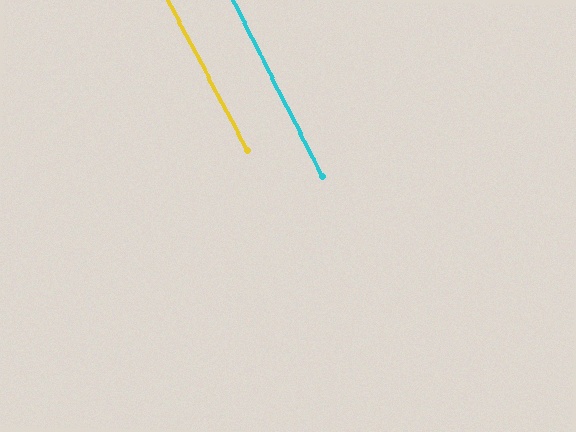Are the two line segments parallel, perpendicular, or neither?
Parallel — their directions differ by only 1.0°.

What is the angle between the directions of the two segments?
Approximately 1 degree.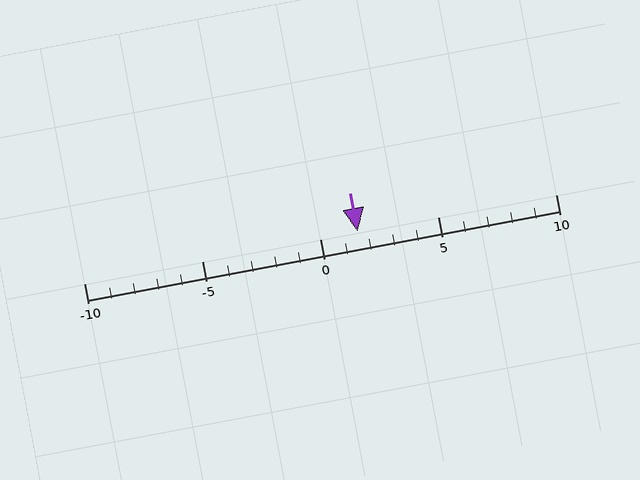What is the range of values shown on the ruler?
The ruler shows values from -10 to 10.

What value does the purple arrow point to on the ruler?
The purple arrow points to approximately 2.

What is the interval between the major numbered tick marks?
The major tick marks are spaced 5 units apart.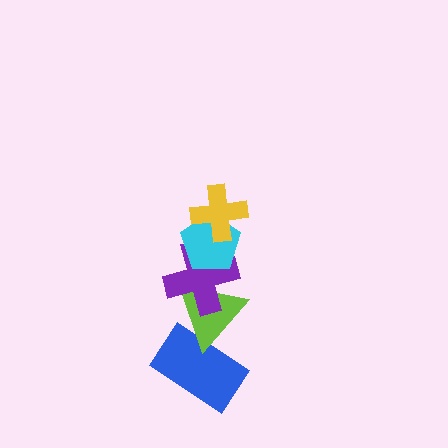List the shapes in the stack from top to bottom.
From top to bottom: the yellow cross, the cyan pentagon, the purple cross, the lime triangle, the blue rectangle.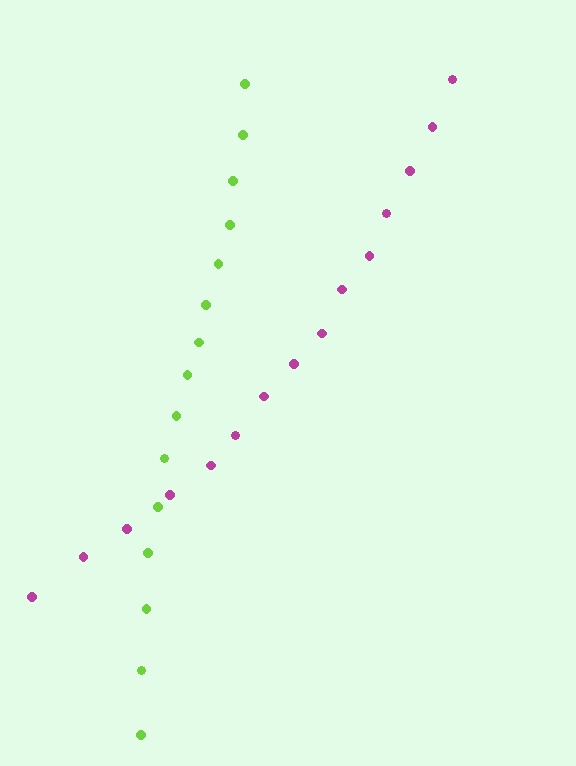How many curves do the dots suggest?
There are 2 distinct paths.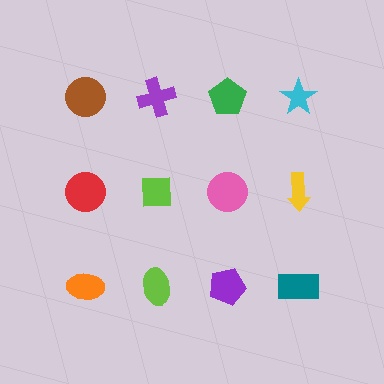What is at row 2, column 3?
A pink circle.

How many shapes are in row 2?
4 shapes.